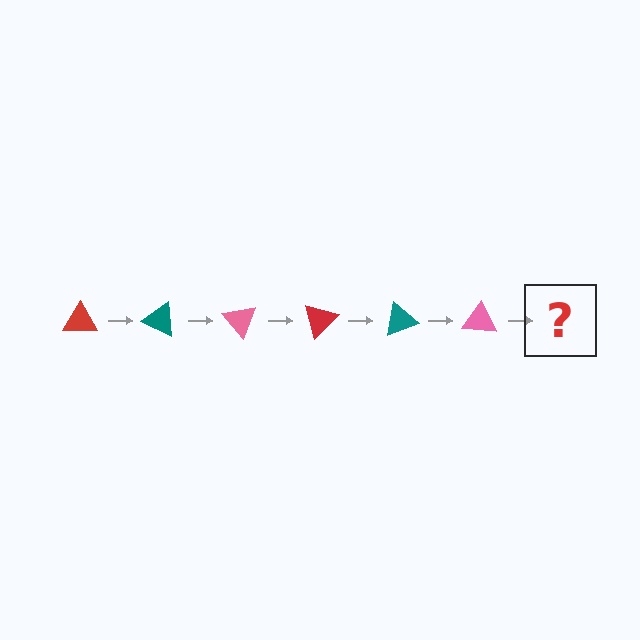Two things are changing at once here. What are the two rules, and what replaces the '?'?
The two rules are that it rotates 25 degrees each step and the color cycles through red, teal, and pink. The '?' should be a red triangle, rotated 150 degrees from the start.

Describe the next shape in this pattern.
It should be a red triangle, rotated 150 degrees from the start.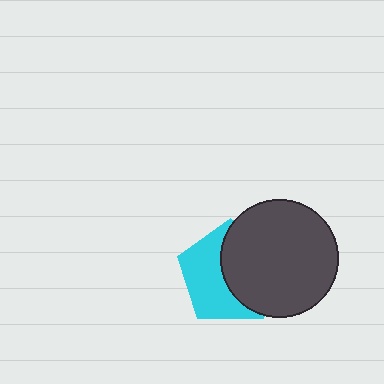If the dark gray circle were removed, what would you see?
You would see the complete cyan pentagon.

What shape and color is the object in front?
The object in front is a dark gray circle.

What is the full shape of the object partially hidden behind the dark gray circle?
The partially hidden object is a cyan pentagon.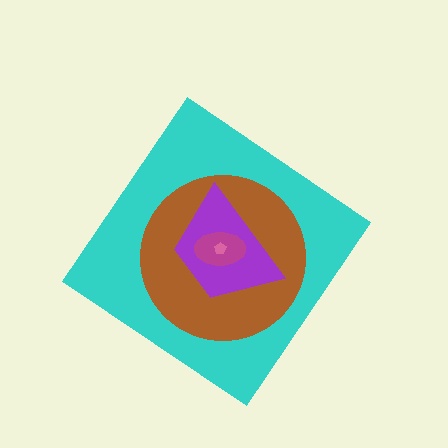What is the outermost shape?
The cyan diamond.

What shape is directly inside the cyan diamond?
The brown circle.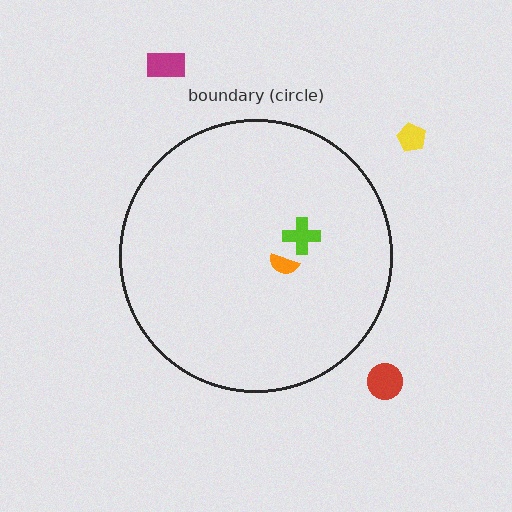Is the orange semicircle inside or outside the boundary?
Inside.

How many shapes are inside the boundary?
2 inside, 3 outside.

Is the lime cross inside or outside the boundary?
Inside.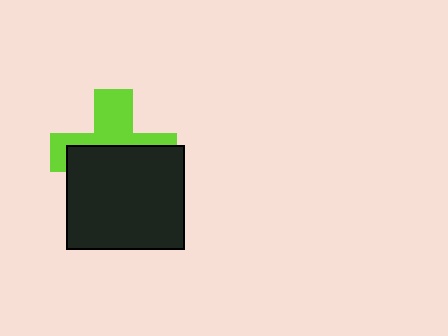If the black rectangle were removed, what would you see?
You would see the complete lime cross.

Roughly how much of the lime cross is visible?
A small part of it is visible (roughly 44%).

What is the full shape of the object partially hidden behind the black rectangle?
The partially hidden object is a lime cross.